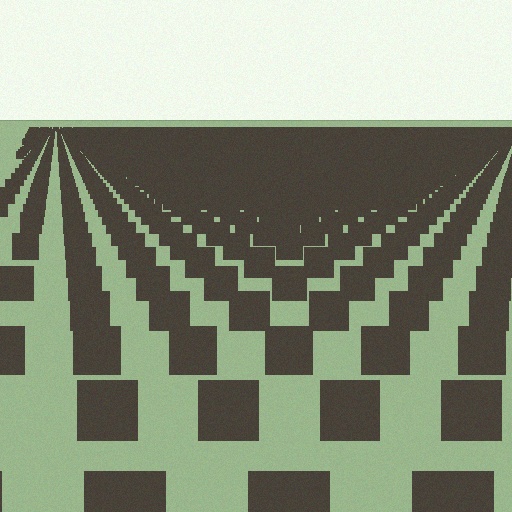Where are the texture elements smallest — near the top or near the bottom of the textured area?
Near the top.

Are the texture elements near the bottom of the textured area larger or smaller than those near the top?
Larger. Near the bottom, elements are closer to the viewer and appear at a bigger on-screen size.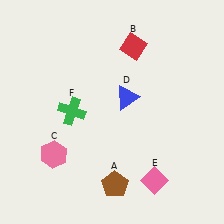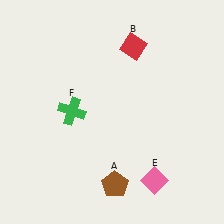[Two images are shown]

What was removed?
The pink hexagon (C), the blue triangle (D) were removed in Image 2.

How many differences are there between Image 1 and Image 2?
There are 2 differences between the two images.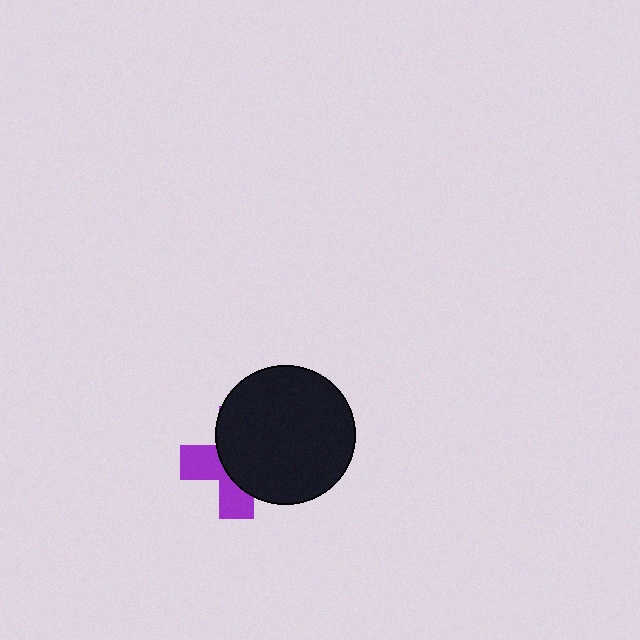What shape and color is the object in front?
The object in front is a black circle.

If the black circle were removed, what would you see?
You would see the complete purple cross.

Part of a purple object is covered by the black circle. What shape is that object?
It is a cross.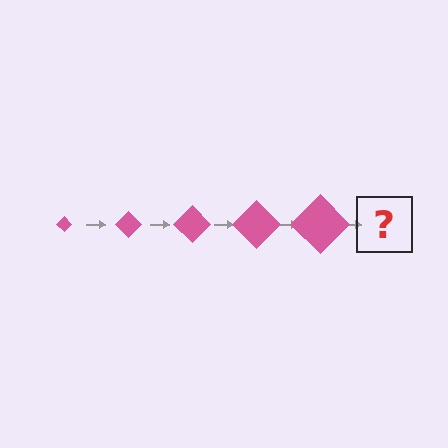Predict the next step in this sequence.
The next step is a pink diamond, larger than the previous one.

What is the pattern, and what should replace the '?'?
The pattern is that the diamond gets progressively larger each step. The '?' should be a pink diamond, larger than the previous one.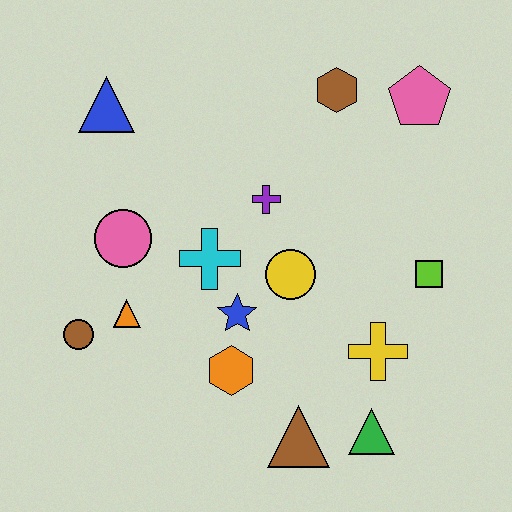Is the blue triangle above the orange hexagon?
Yes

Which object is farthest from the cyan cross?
The pink pentagon is farthest from the cyan cross.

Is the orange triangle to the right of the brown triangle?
No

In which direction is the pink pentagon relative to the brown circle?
The pink pentagon is to the right of the brown circle.